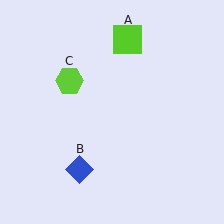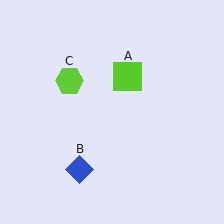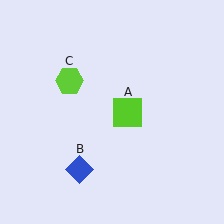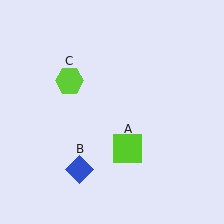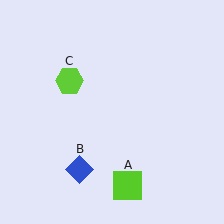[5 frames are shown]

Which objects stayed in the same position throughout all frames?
Blue diamond (object B) and lime hexagon (object C) remained stationary.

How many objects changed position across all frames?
1 object changed position: lime square (object A).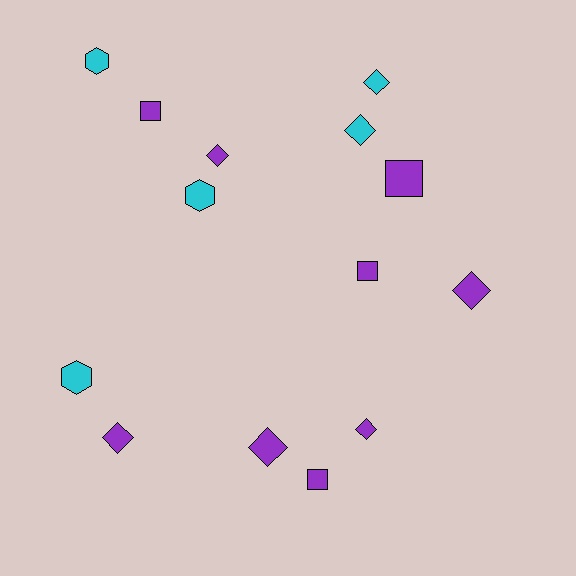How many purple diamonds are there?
There are 5 purple diamonds.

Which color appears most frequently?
Purple, with 9 objects.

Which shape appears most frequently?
Diamond, with 7 objects.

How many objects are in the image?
There are 14 objects.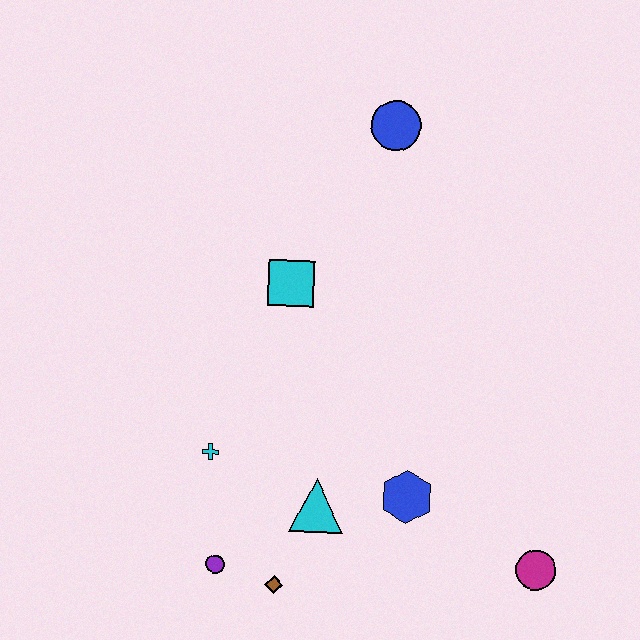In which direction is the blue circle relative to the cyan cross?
The blue circle is above the cyan cross.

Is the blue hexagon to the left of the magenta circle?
Yes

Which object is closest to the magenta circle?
The blue hexagon is closest to the magenta circle.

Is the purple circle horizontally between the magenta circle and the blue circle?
No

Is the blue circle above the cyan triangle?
Yes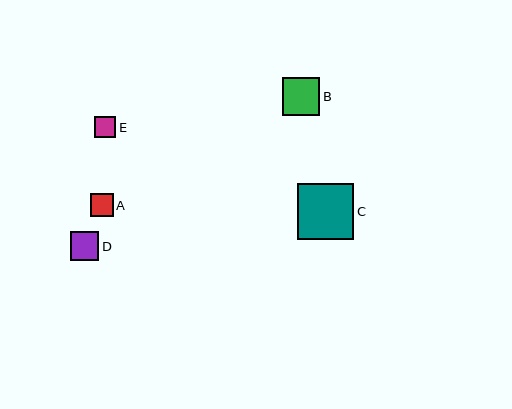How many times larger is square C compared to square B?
Square C is approximately 1.5 times the size of square B.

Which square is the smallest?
Square E is the smallest with a size of approximately 21 pixels.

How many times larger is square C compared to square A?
Square C is approximately 2.5 times the size of square A.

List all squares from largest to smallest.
From largest to smallest: C, B, D, A, E.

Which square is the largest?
Square C is the largest with a size of approximately 56 pixels.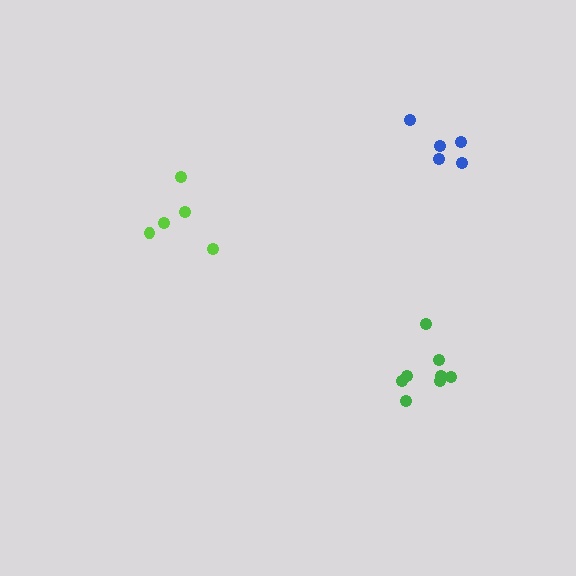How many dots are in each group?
Group 1: 5 dots, Group 2: 8 dots, Group 3: 5 dots (18 total).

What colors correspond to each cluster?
The clusters are colored: lime, green, blue.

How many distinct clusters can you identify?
There are 3 distinct clusters.